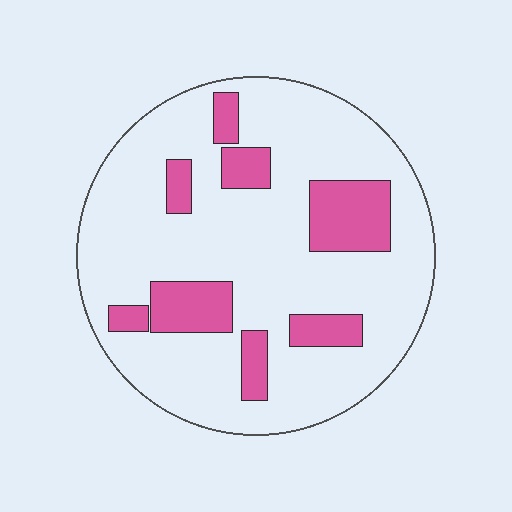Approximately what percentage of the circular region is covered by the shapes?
Approximately 20%.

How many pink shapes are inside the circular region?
8.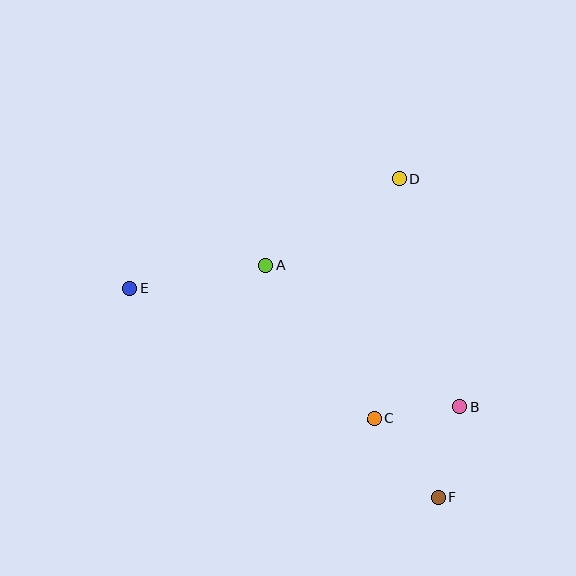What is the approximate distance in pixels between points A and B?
The distance between A and B is approximately 240 pixels.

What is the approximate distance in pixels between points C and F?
The distance between C and F is approximately 101 pixels.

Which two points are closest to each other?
Points B and C are closest to each other.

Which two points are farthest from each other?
Points E and F are farthest from each other.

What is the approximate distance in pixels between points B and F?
The distance between B and F is approximately 93 pixels.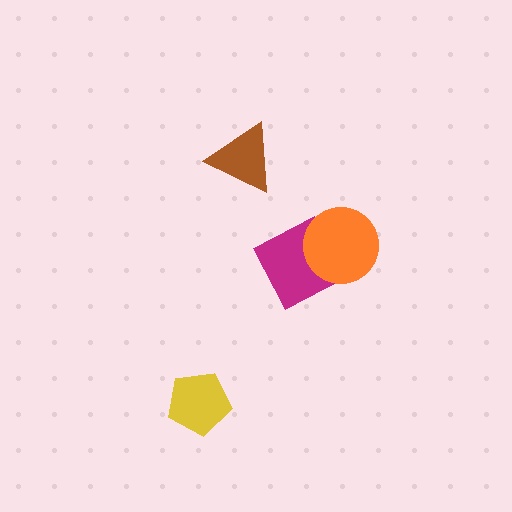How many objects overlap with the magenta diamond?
1 object overlaps with the magenta diamond.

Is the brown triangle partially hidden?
No, no other shape covers it.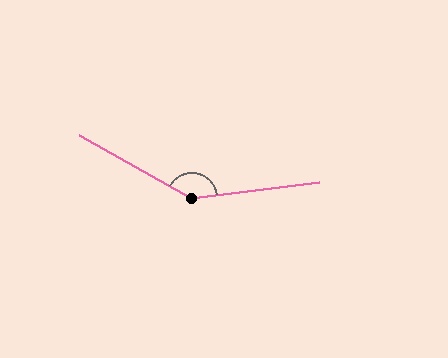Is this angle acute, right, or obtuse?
It is obtuse.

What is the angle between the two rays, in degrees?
Approximately 144 degrees.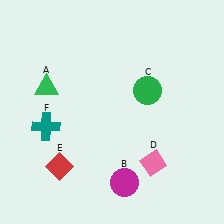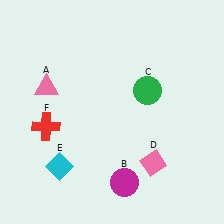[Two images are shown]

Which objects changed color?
A changed from green to pink. E changed from red to cyan. F changed from teal to red.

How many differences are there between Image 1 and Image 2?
There are 3 differences between the two images.